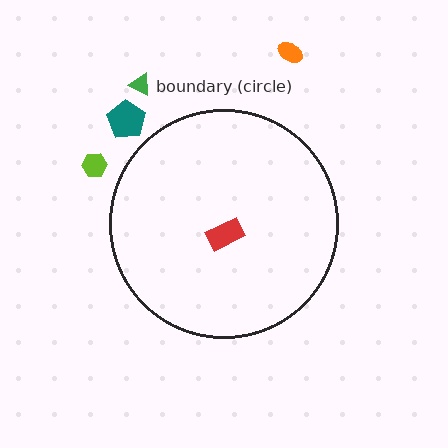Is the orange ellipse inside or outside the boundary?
Outside.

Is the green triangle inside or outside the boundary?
Outside.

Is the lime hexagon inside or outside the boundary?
Outside.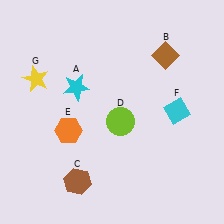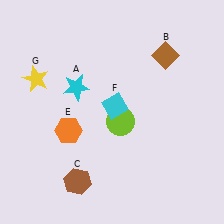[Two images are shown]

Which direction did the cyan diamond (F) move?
The cyan diamond (F) moved left.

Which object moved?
The cyan diamond (F) moved left.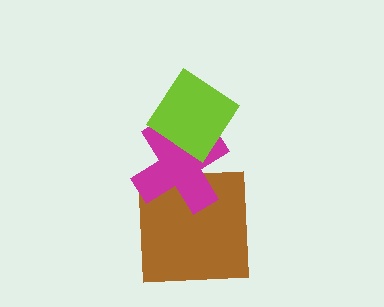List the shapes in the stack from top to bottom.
From top to bottom: the lime diamond, the magenta cross, the brown square.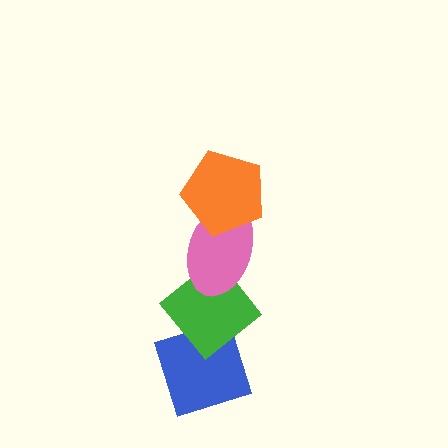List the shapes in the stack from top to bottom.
From top to bottom: the orange pentagon, the pink ellipse, the green diamond, the blue diamond.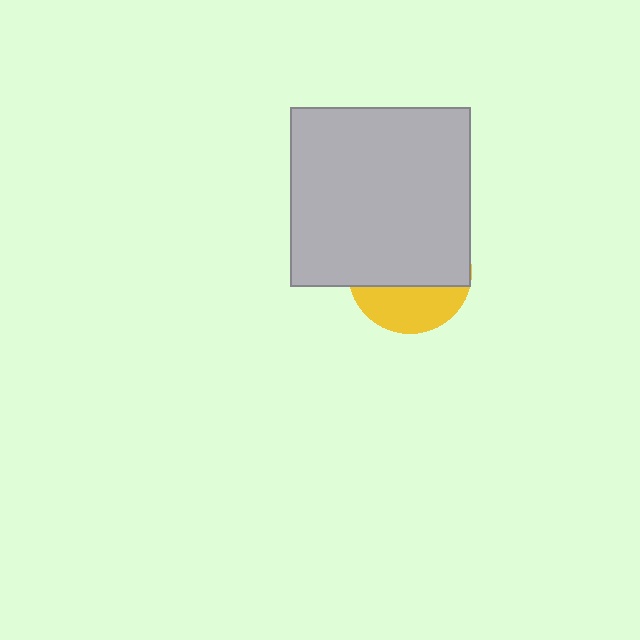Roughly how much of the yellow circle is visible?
A small part of it is visible (roughly 34%).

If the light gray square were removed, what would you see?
You would see the complete yellow circle.